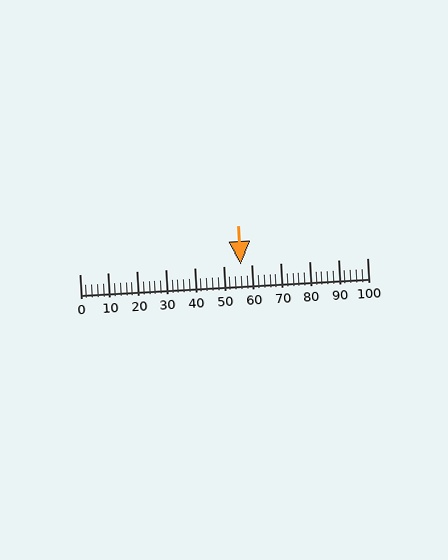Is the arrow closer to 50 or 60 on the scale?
The arrow is closer to 60.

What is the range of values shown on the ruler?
The ruler shows values from 0 to 100.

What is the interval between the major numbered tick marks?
The major tick marks are spaced 10 units apart.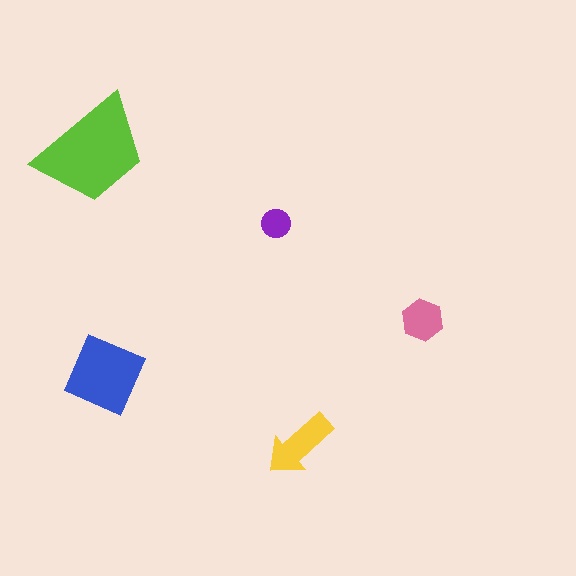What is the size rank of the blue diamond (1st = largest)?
2nd.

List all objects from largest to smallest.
The lime trapezoid, the blue diamond, the yellow arrow, the pink hexagon, the purple circle.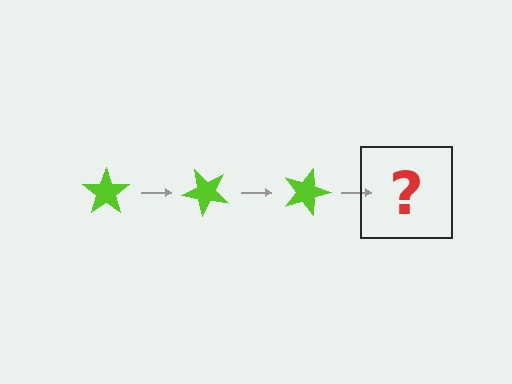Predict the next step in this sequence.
The next step is a lime star rotated 135 degrees.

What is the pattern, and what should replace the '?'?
The pattern is that the star rotates 45 degrees each step. The '?' should be a lime star rotated 135 degrees.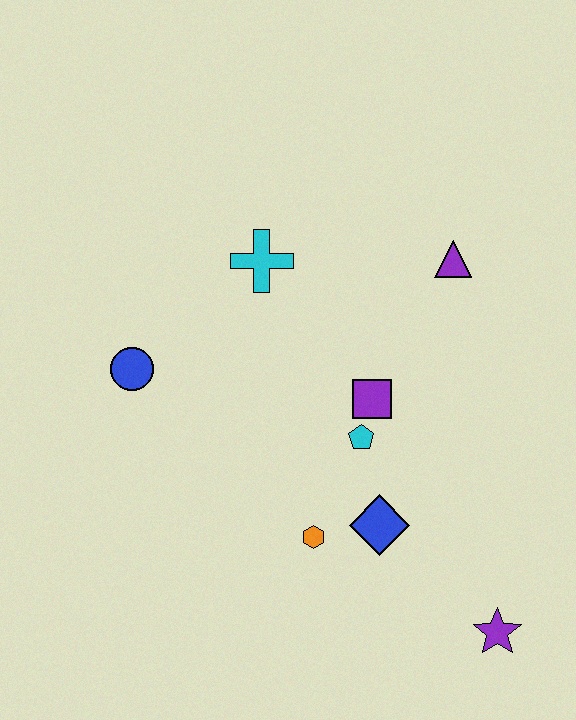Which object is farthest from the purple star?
The blue circle is farthest from the purple star.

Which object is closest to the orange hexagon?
The blue diamond is closest to the orange hexagon.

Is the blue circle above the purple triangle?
No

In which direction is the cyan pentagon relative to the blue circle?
The cyan pentagon is to the right of the blue circle.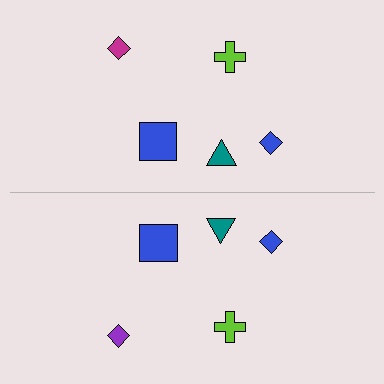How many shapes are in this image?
There are 10 shapes in this image.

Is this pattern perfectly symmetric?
No, the pattern is not perfectly symmetric. The purple diamond on the bottom side breaks the symmetry — its mirror counterpart is magenta.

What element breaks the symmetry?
The purple diamond on the bottom side breaks the symmetry — its mirror counterpart is magenta.